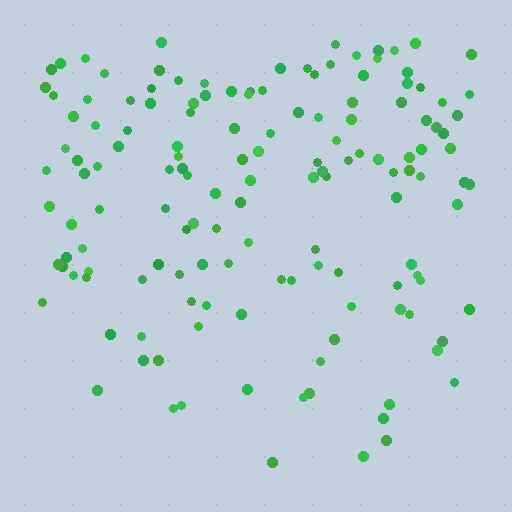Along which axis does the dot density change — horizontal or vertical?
Vertical.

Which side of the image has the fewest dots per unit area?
The bottom.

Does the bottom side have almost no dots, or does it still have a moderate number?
Still a moderate number, just noticeably fewer than the top.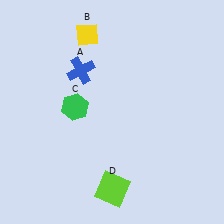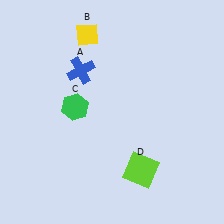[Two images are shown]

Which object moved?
The lime square (D) moved right.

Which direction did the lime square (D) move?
The lime square (D) moved right.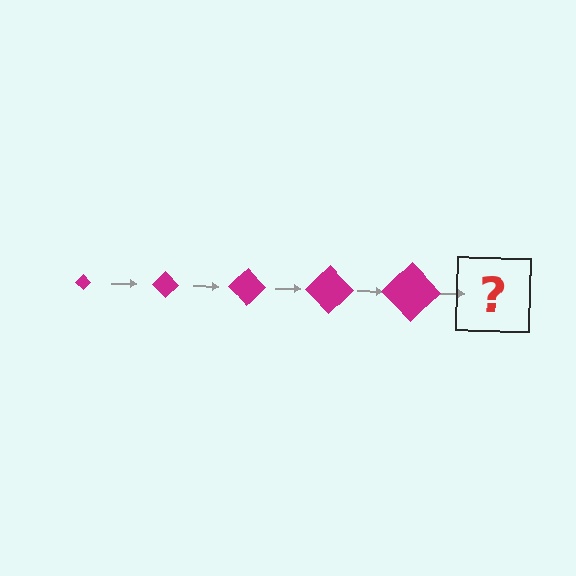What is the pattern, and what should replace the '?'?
The pattern is that the diamond gets progressively larger each step. The '?' should be a magenta diamond, larger than the previous one.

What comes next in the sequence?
The next element should be a magenta diamond, larger than the previous one.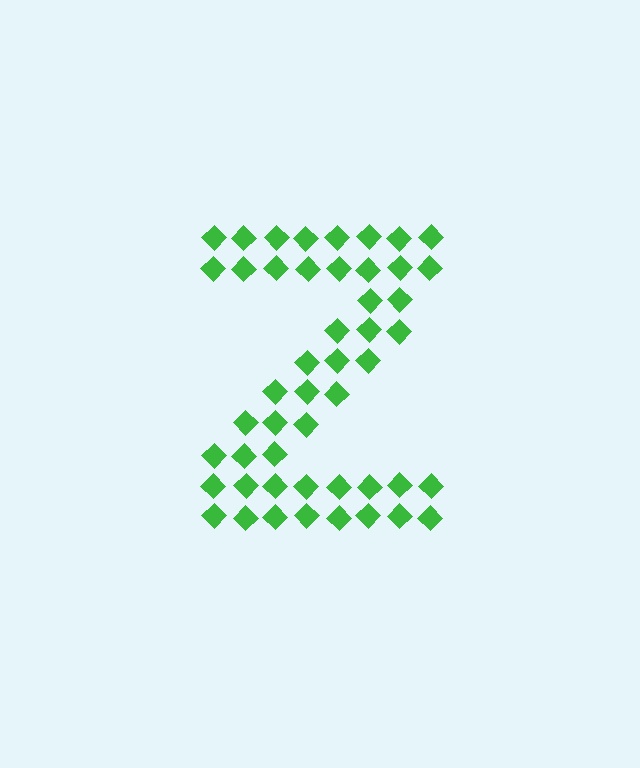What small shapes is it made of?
It is made of small diamonds.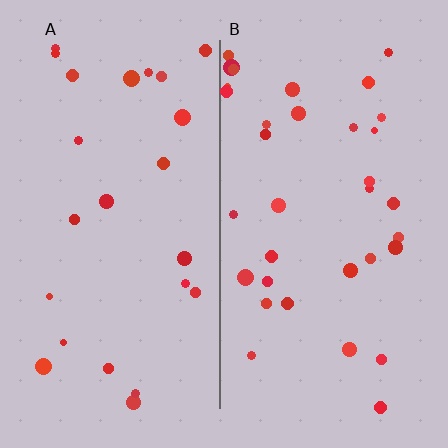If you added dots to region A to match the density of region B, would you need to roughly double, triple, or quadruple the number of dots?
Approximately double.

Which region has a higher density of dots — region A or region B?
B (the right).